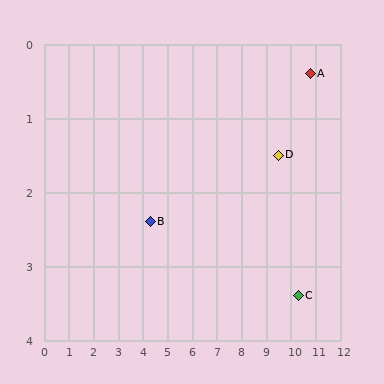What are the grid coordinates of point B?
Point B is at approximately (4.3, 2.4).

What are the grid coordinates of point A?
Point A is at approximately (10.8, 0.4).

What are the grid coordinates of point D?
Point D is at approximately (9.5, 1.5).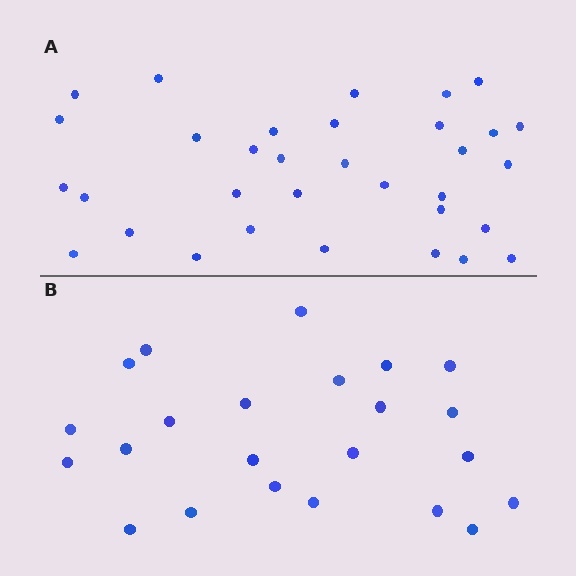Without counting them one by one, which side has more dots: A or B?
Region A (the top region) has more dots.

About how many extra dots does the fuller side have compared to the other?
Region A has roughly 10 or so more dots than region B.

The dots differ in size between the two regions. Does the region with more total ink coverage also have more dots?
No. Region B has more total ink coverage because its dots are larger, but region A actually contains more individual dots. Total area can be misleading — the number of items is what matters here.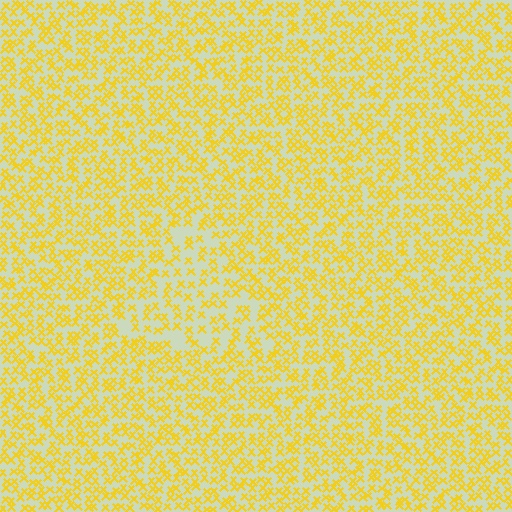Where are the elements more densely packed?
The elements are more densely packed outside the triangle boundary.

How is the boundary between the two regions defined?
The boundary is defined by a change in element density (approximately 1.6x ratio). All elements are the same color, size, and shape.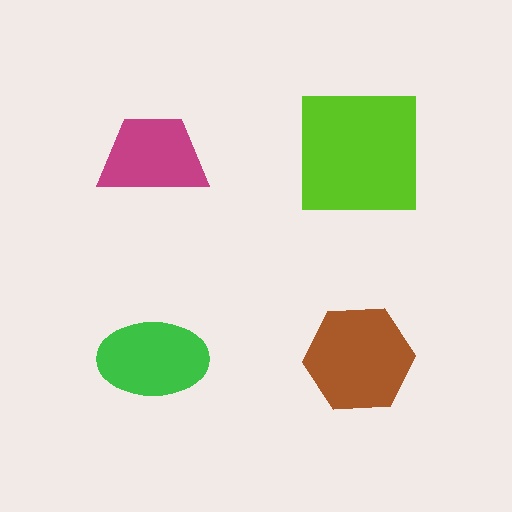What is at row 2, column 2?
A brown hexagon.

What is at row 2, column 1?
A green ellipse.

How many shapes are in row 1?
2 shapes.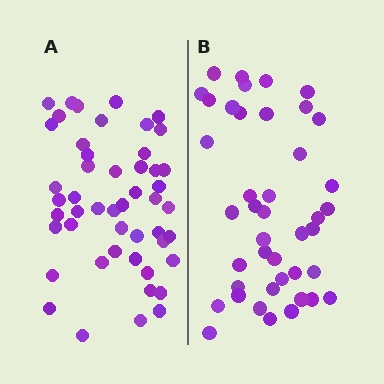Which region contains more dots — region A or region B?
Region A (the left region) has more dots.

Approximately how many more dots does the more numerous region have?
Region A has roughly 8 or so more dots than region B.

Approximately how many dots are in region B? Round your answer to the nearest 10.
About 40 dots. (The exact count is 42, which rounds to 40.)